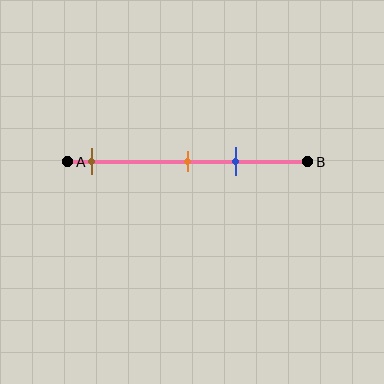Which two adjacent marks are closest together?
The orange and blue marks are the closest adjacent pair.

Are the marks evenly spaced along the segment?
No, the marks are not evenly spaced.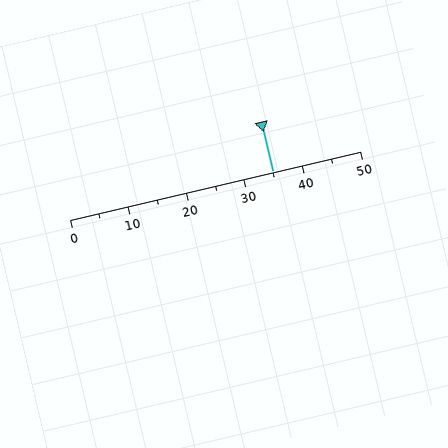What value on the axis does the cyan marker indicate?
The marker indicates approximately 35.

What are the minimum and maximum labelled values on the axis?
The axis runs from 0 to 50.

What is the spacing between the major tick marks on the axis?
The major ticks are spaced 10 apart.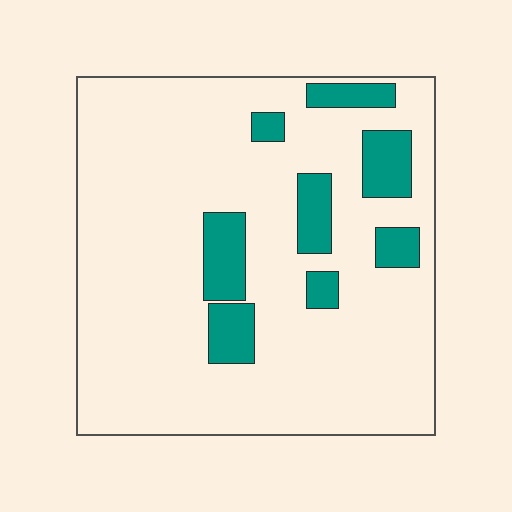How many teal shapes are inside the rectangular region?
8.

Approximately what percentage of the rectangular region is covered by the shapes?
Approximately 15%.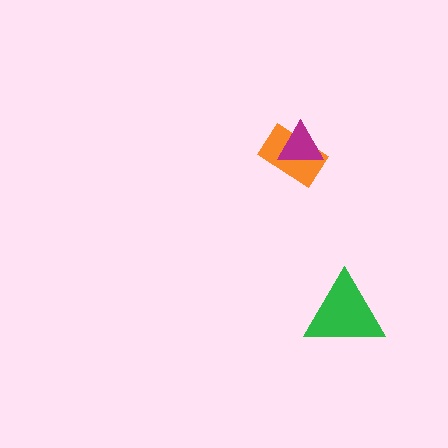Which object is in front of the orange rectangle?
The magenta triangle is in front of the orange rectangle.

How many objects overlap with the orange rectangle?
1 object overlaps with the orange rectangle.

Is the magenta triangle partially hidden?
No, no other shape covers it.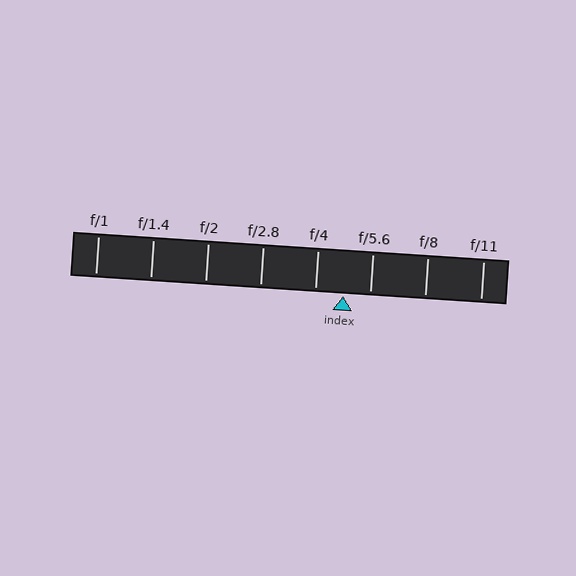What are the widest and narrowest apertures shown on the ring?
The widest aperture shown is f/1 and the narrowest is f/11.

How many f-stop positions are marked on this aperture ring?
There are 8 f-stop positions marked.